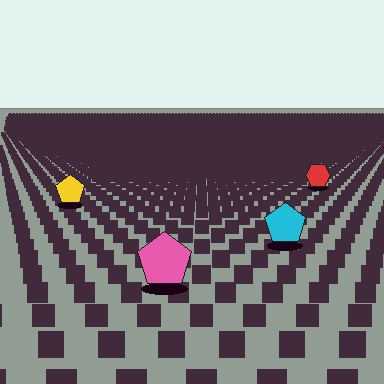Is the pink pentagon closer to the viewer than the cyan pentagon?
Yes. The pink pentagon is closer — you can tell from the texture gradient: the ground texture is coarser near it.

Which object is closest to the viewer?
The pink pentagon is closest. The texture marks near it are larger and more spread out.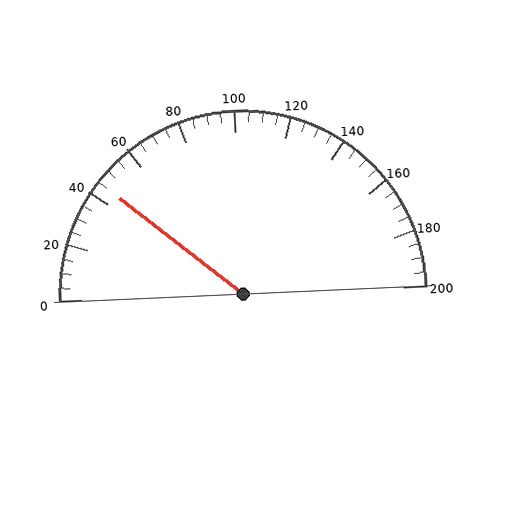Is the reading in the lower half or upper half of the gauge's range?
The reading is in the lower half of the range (0 to 200).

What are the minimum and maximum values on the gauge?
The gauge ranges from 0 to 200.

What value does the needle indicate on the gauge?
The needle indicates approximately 45.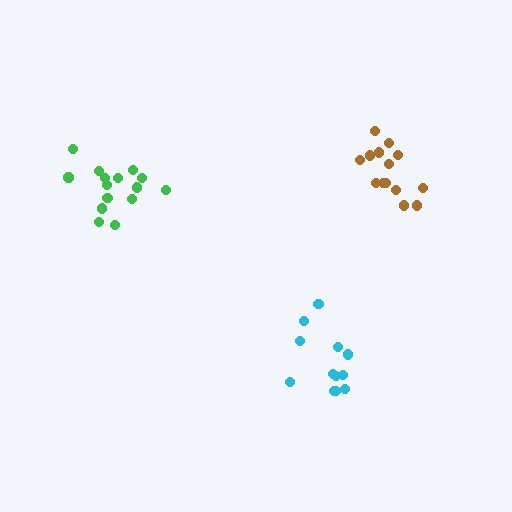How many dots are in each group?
Group 1: 12 dots, Group 2: 15 dots, Group 3: 14 dots (41 total).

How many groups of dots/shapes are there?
There are 3 groups.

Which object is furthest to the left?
The green cluster is leftmost.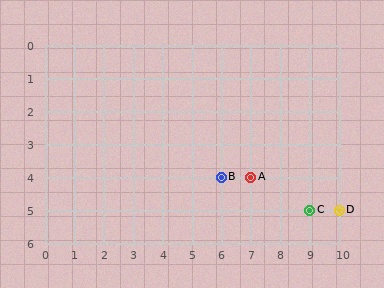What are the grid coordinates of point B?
Point B is at grid coordinates (6, 4).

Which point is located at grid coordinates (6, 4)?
Point B is at (6, 4).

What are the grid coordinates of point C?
Point C is at grid coordinates (9, 5).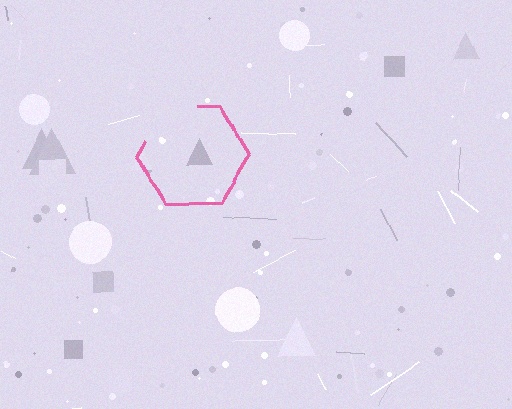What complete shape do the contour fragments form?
The contour fragments form a hexagon.